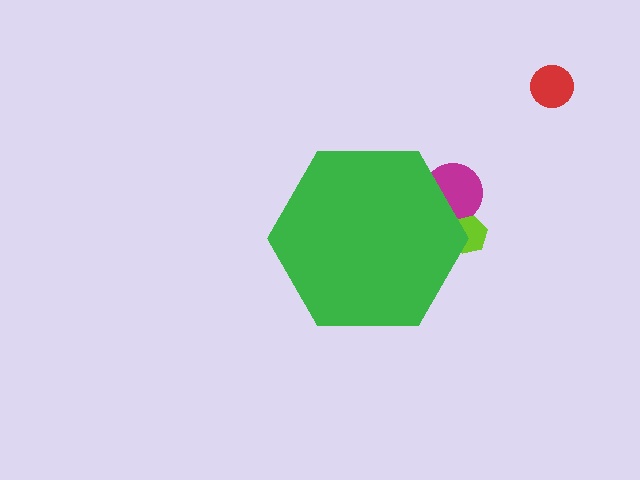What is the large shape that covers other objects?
A green hexagon.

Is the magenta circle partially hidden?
Yes, the magenta circle is partially hidden behind the green hexagon.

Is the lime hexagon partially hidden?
Yes, the lime hexagon is partially hidden behind the green hexagon.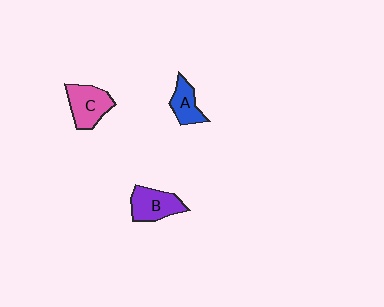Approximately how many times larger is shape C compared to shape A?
Approximately 1.5 times.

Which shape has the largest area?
Shape C (pink).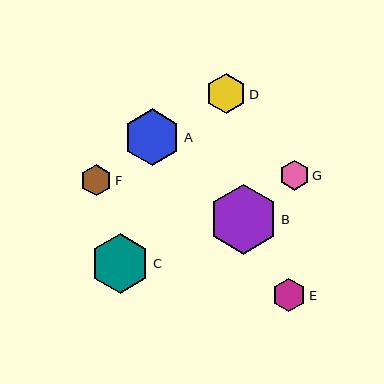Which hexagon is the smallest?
Hexagon G is the smallest with a size of approximately 30 pixels.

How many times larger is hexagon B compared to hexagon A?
Hexagon B is approximately 1.2 times the size of hexagon A.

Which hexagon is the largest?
Hexagon B is the largest with a size of approximately 70 pixels.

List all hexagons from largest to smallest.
From largest to smallest: B, C, A, D, E, F, G.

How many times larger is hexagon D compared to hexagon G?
Hexagon D is approximately 1.3 times the size of hexagon G.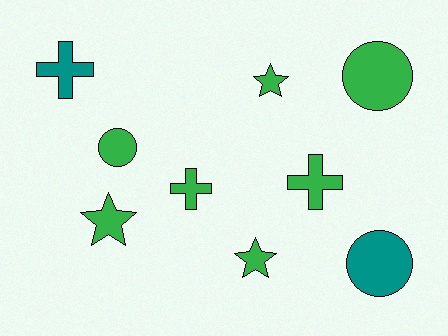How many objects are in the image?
There are 9 objects.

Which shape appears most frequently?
Cross, with 3 objects.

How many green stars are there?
There are 3 green stars.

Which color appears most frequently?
Green, with 7 objects.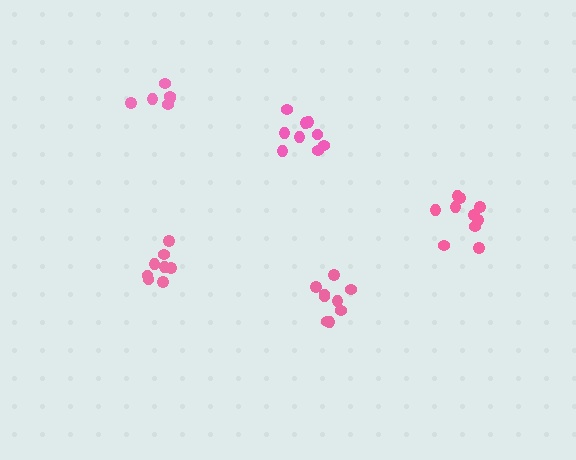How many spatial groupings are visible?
There are 5 spatial groupings.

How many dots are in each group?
Group 1: 9 dots, Group 2: 8 dots, Group 3: 6 dots, Group 4: 9 dots, Group 5: 10 dots (42 total).